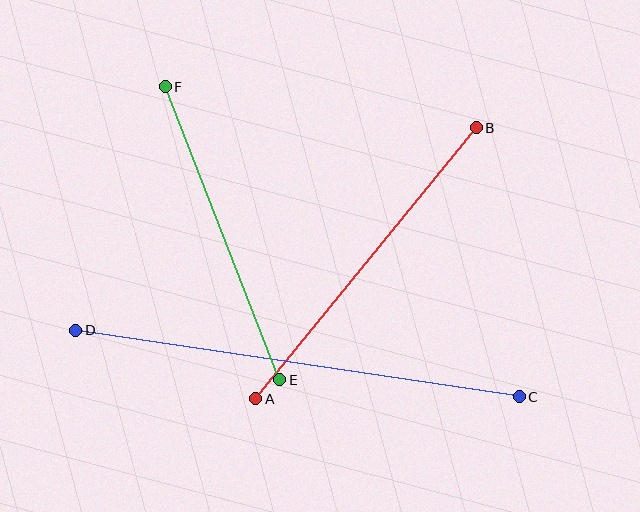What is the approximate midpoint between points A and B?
The midpoint is at approximately (366, 263) pixels.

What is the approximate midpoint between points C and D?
The midpoint is at approximately (298, 364) pixels.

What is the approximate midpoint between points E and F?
The midpoint is at approximately (223, 233) pixels.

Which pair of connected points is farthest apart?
Points C and D are farthest apart.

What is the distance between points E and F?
The distance is approximately 315 pixels.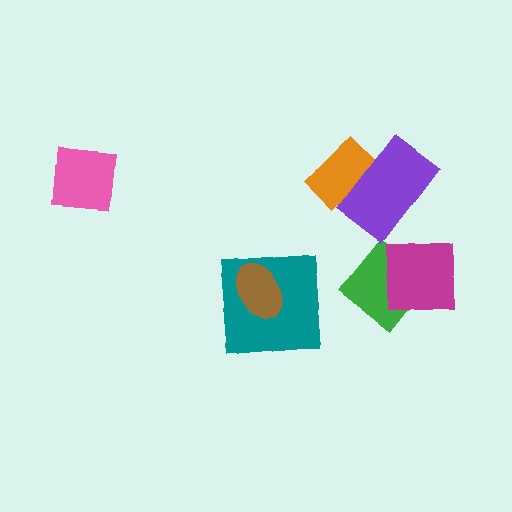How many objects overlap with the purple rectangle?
1 object overlaps with the purple rectangle.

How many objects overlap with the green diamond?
1 object overlaps with the green diamond.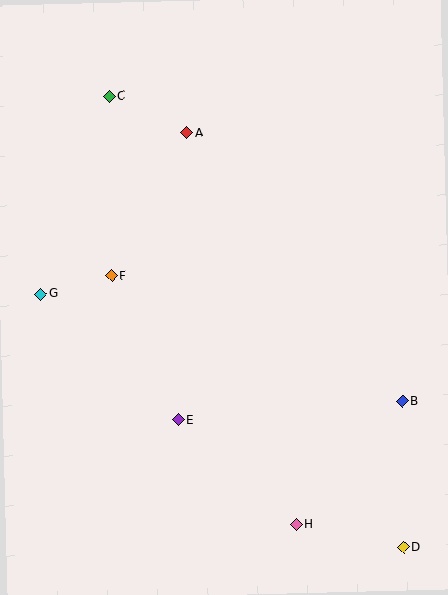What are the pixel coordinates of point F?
Point F is at (112, 276).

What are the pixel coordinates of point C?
Point C is at (109, 96).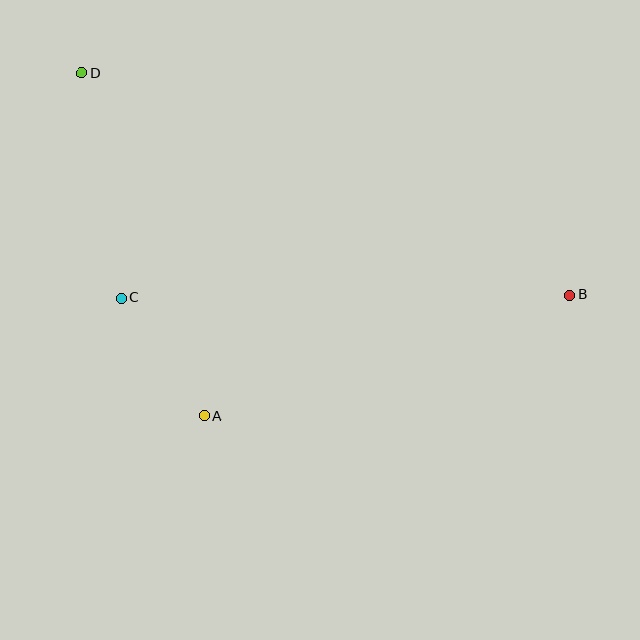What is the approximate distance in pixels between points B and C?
The distance between B and C is approximately 449 pixels.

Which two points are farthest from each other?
Points B and D are farthest from each other.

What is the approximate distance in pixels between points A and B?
The distance between A and B is approximately 385 pixels.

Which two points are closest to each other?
Points A and C are closest to each other.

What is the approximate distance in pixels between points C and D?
The distance between C and D is approximately 228 pixels.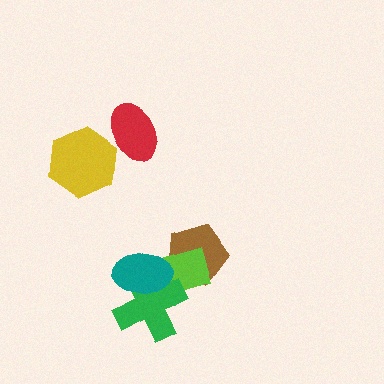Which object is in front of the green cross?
The teal ellipse is in front of the green cross.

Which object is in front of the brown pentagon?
The lime rectangle is in front of the brown pentagon.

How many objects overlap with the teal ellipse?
2 objects overlap with the teal ellipse.